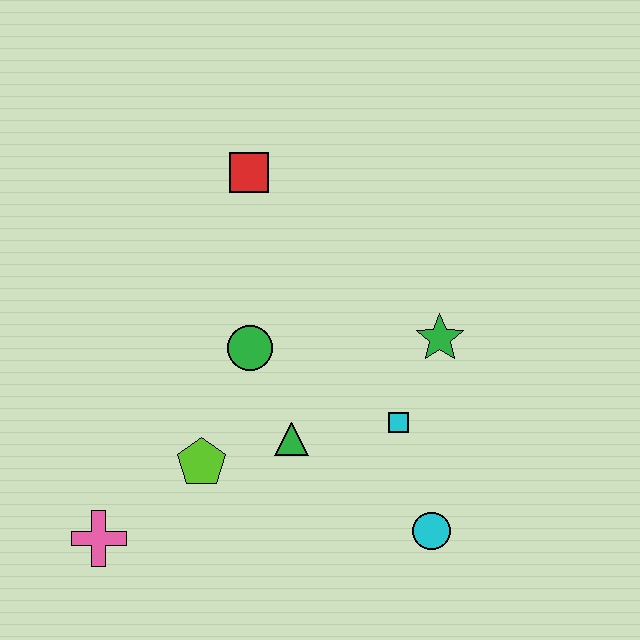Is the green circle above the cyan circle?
Yes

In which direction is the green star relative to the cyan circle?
The green star is above the cyan circle.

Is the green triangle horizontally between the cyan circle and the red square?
Yes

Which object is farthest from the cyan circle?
The red square is farthest from the cyan circle.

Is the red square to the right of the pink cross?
Yes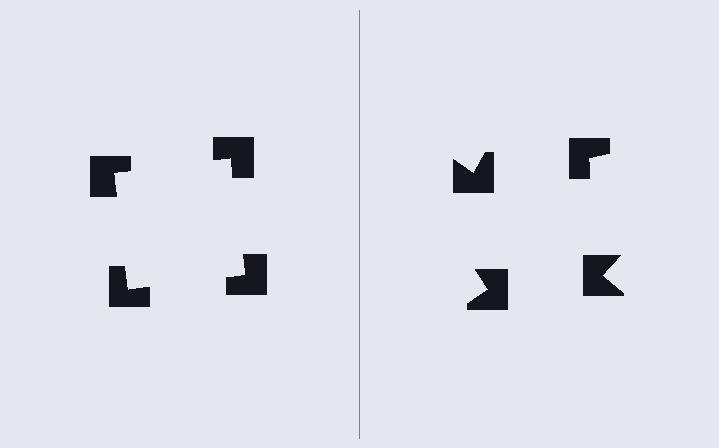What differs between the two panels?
The notched squares are positioned identically on both sides; only the wedge orientations differ. On the left they align to a square; on the right they are misaligned.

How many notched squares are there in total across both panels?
8 — 4 on each side.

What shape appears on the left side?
An illusory square.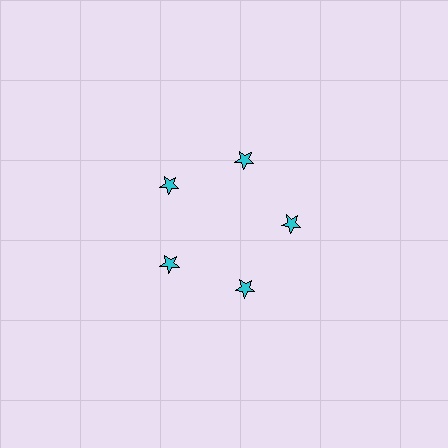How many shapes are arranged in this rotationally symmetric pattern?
There are 5 shapes, arranged in 5 groups of 1.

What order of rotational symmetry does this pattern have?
This pattern has 5-fold rotational symmetry.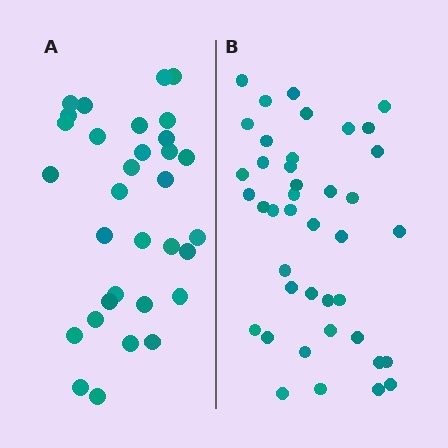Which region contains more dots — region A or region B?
Region B (the right region) has more dots.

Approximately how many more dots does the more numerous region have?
Region B has roughly 8 or so more dots than region A.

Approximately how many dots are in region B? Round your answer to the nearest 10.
About 40 dots. (The exact count is 41, which rounds to 40.)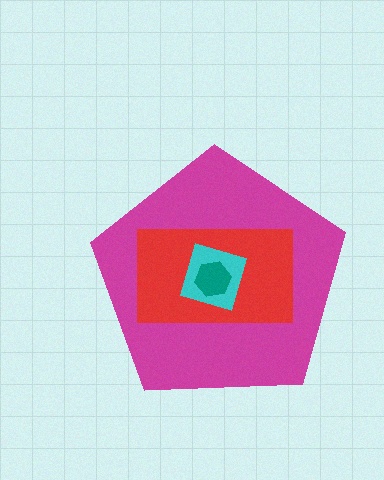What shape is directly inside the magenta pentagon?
The red rectangle.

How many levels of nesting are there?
4.